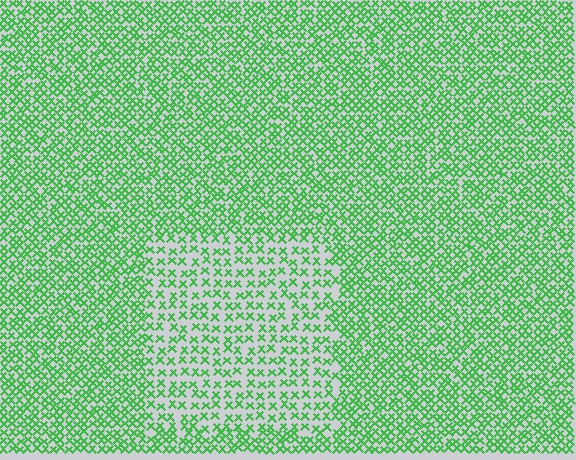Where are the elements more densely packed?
The elements are more densely packed outside the rectangle boundary.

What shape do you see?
I see a rectangle.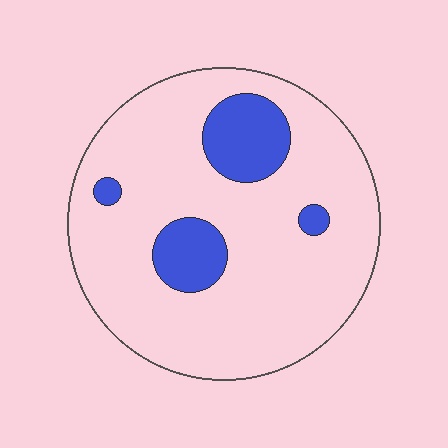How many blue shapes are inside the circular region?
4.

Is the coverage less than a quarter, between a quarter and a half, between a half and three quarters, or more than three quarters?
Less than a quarter.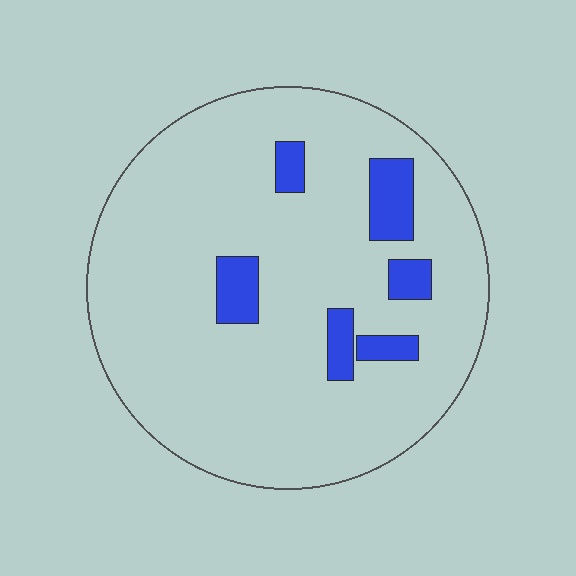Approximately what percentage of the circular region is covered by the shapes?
Approximately 10%.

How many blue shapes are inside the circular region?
6.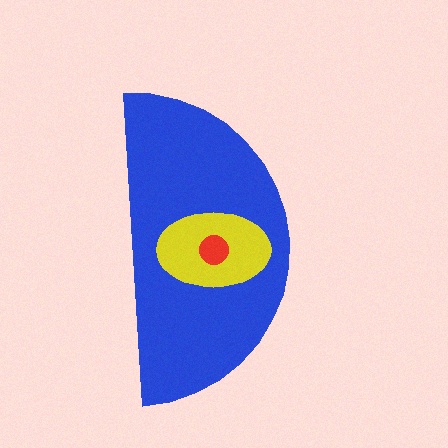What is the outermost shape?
The blue semicircle.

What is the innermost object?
The red circle.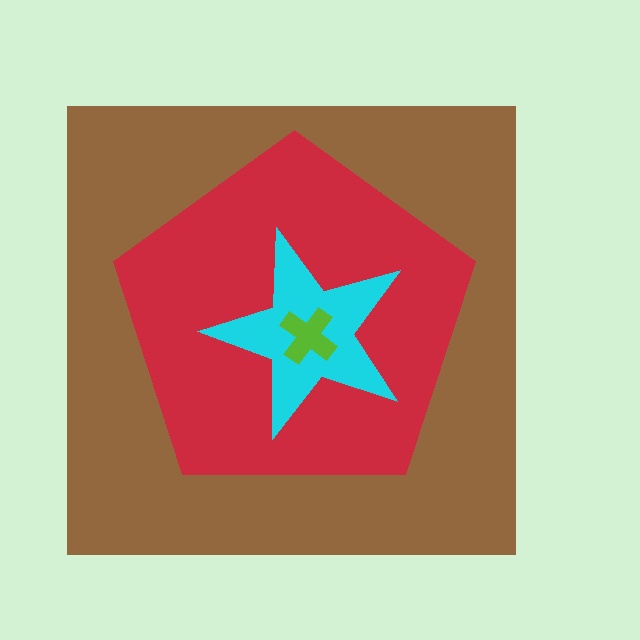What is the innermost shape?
The lime cross.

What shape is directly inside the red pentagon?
The cyan star.